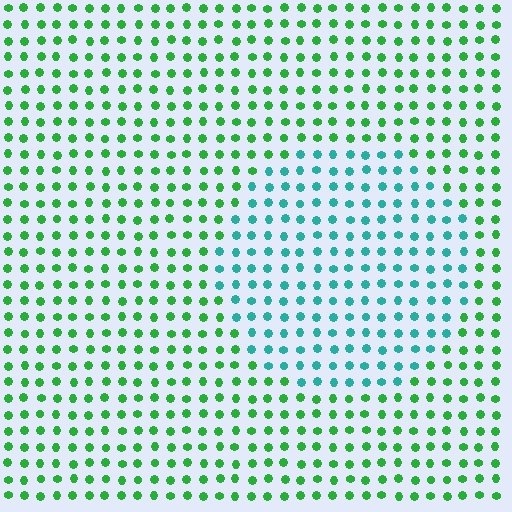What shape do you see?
I see a circle.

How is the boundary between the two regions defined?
The boundary is defined purely by a slight shift in hue (about 46 degrees). Spacing, size, and orientation are identical on both sides.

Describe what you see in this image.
The image is filled with small green elements in a uniform arrangement. A circle-shaped region is visible where the elements are tinted to a slightly different hue, forming a subtle color boundary.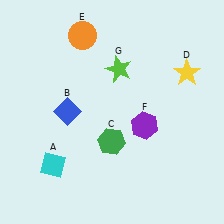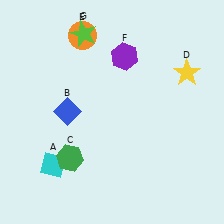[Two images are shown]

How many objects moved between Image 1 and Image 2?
3 objects moved between the two images.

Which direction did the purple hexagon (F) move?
The purple hexagon (F) moved up.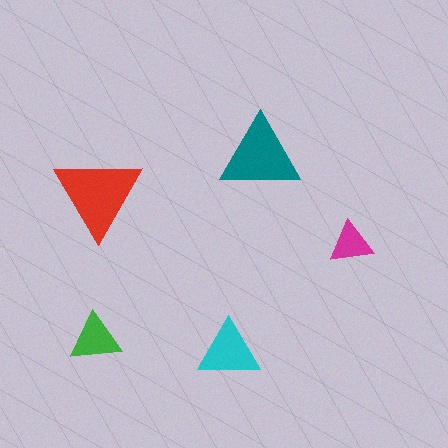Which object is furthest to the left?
The green triangle is leftmost.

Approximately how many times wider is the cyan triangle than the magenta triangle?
About 1.5 times wider.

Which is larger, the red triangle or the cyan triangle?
The red one.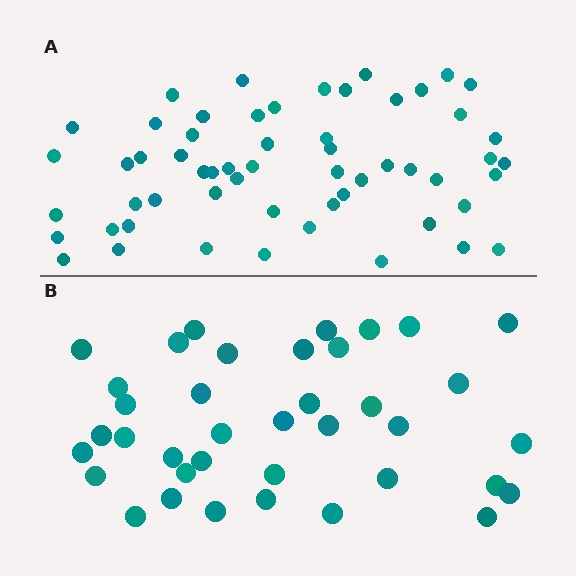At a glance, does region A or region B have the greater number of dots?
Region A (the top region) has more dots.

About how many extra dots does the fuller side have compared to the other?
Region A has approximately 20 more dots than region B.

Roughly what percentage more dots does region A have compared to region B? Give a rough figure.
About 50% more.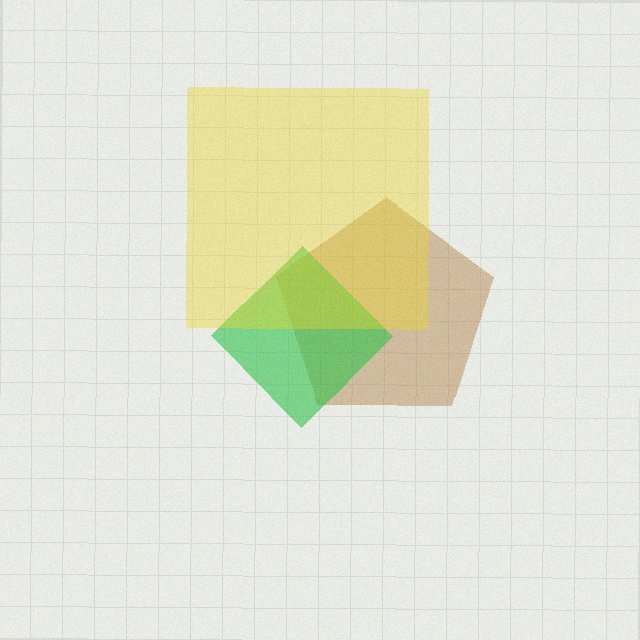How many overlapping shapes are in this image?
There are 3 overlapping shapes in the image.